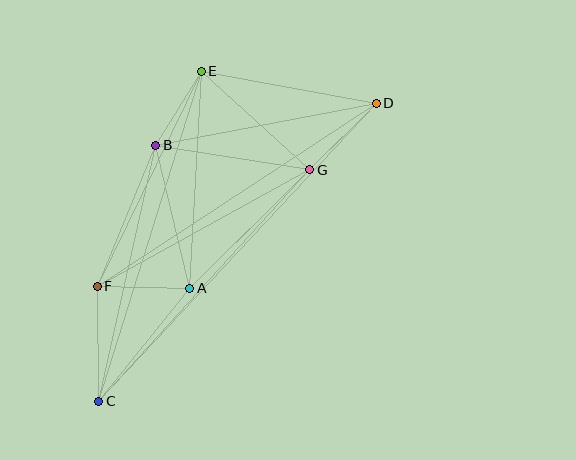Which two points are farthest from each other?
Points C and D are farthest from each other.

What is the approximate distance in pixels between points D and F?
The distance between D and F is approximately 334 pixels.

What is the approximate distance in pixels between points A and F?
The distance between A and F is approximately 92 pixels.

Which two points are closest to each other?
Points B and E are closest to each other.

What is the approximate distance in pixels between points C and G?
The distance between C and G is approximately 313 pixels.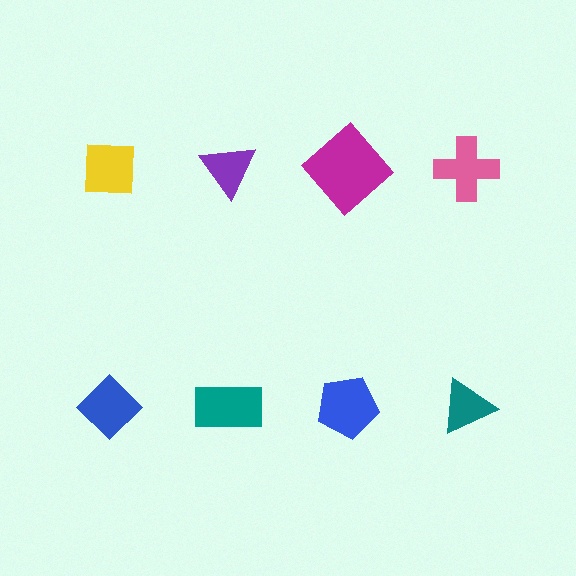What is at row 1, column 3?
A magenta diamond.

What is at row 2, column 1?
A blue diamond.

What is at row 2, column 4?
A teal triangle.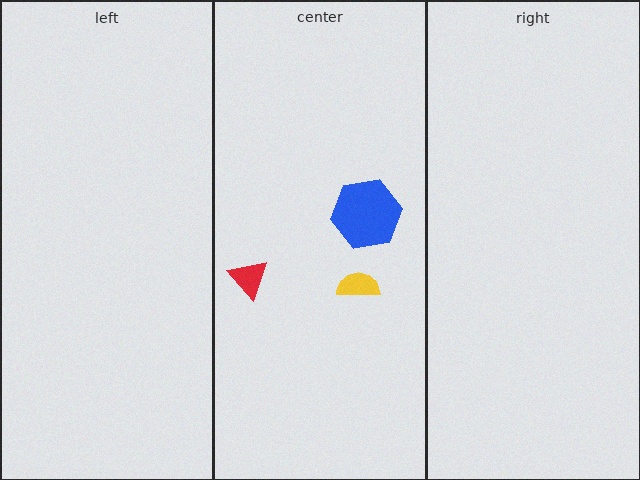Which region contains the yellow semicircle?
The center region.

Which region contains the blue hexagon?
The center region.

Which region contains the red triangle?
The center region.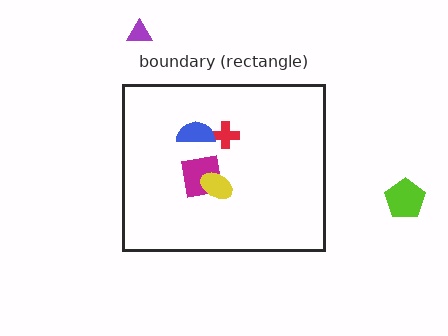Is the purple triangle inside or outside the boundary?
Outside.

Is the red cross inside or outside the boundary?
Inside.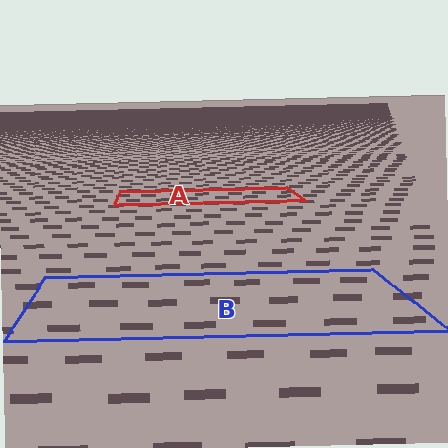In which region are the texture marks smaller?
The texture marks are smaller in region A, because it is farther away.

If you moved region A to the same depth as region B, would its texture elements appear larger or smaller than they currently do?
They would appear larger. At a closer depth, the same texture elements are projected at a bigger on-screen size.